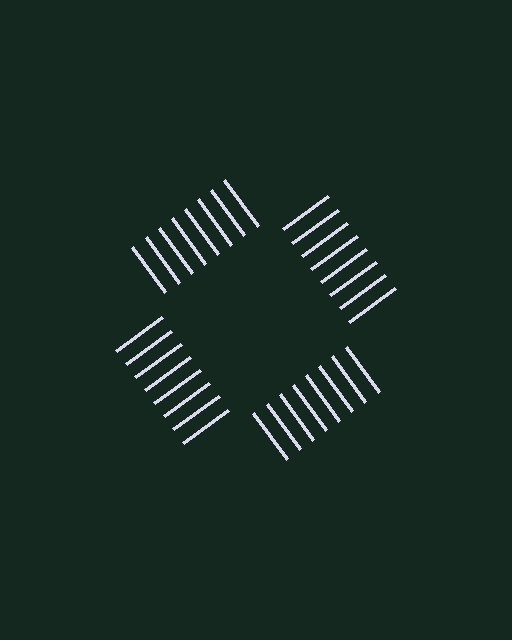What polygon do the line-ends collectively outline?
An illusory square — the line segments terminate on its edges but no continuous stroke is drawn.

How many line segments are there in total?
32 — 8 along each of the 4 edges.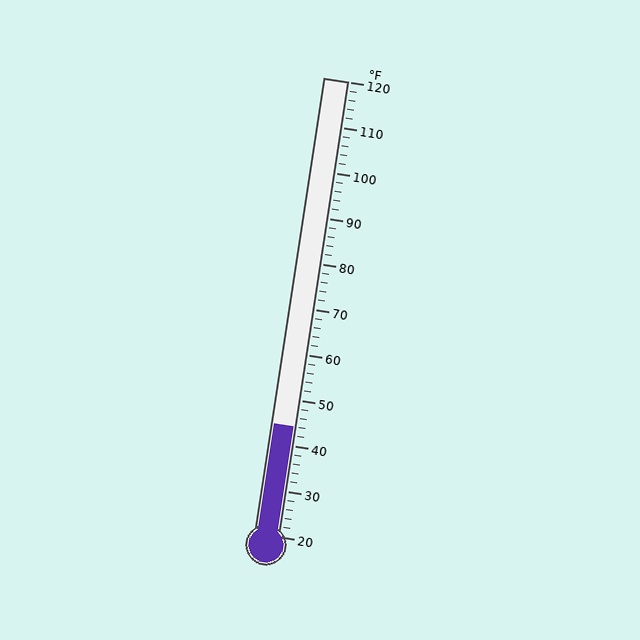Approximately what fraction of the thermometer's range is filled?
The thermometer is filled to approximately 25% of its range.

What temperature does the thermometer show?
The thermometer shows approximately 44°F.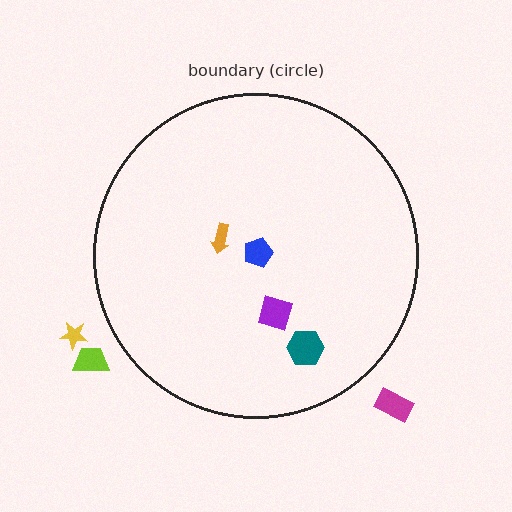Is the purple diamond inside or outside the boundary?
Inside.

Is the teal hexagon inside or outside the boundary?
Inside.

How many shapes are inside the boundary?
4 inside, 3 outside.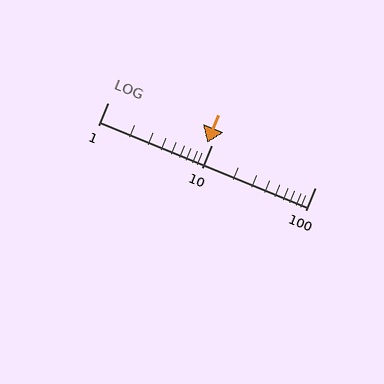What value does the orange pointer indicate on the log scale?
The pointer indicates approximately 9.1.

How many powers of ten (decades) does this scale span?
The scale spans 2 decades, from 1 to 100.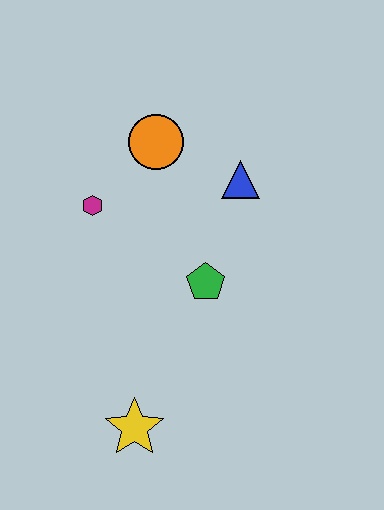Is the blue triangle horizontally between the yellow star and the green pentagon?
No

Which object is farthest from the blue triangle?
The yellow star is farthest from the blue triangle.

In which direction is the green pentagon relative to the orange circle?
The green pentagon is below the orange circle.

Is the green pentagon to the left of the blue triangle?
Yes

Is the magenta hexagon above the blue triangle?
No